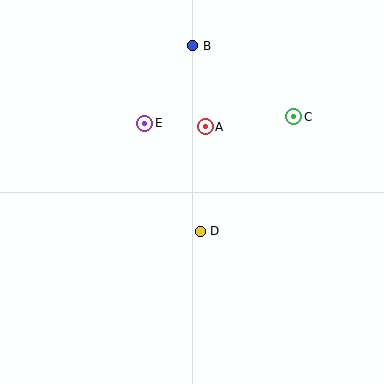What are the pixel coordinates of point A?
Point A is at (205, 127).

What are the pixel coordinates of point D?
Point D is at (200, 231).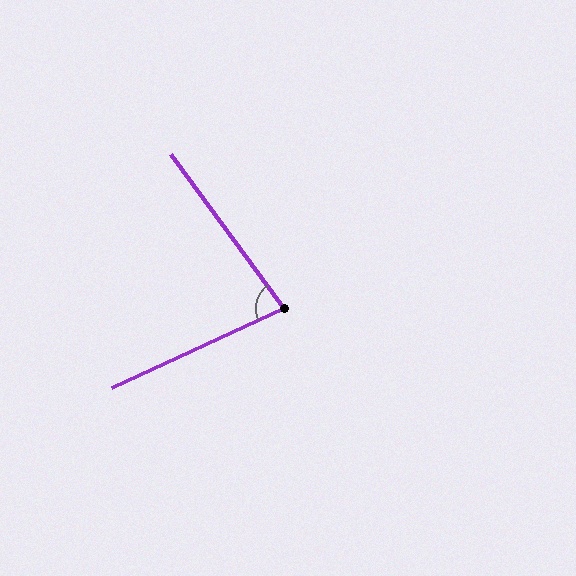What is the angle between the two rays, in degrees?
Approximately 79 degrees.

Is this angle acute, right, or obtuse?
It is acute.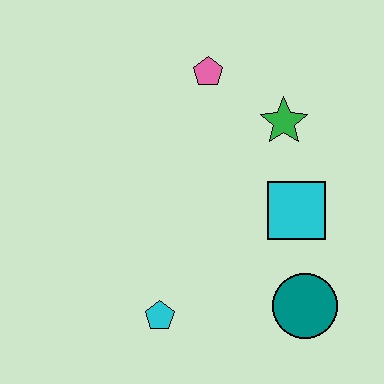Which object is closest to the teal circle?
The cyan square is closest to the teal circle.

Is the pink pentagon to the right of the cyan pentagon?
Yes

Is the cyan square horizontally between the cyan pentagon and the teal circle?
Yes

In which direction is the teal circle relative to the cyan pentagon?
The teal circle is to the right of the cyan pentagon.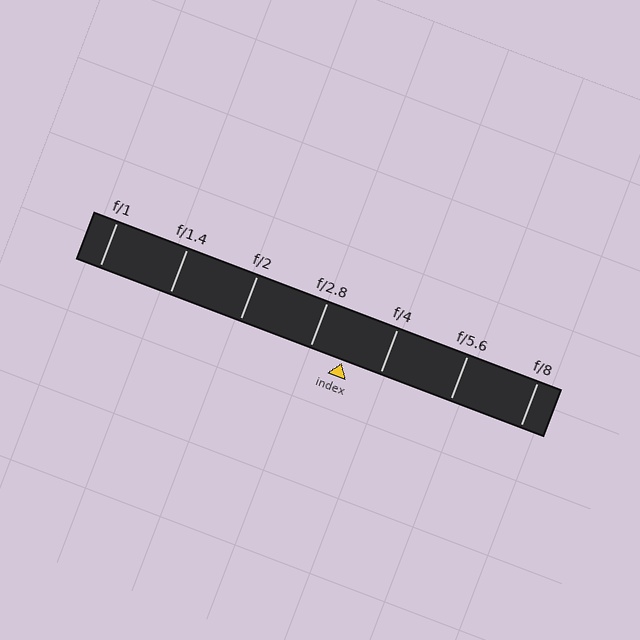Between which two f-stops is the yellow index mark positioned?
The index mark is between f/2.8 and f/4.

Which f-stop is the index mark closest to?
The index mark is closest to f/2.8.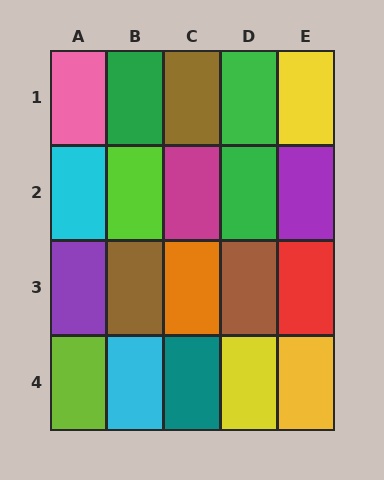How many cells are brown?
3 cells are brown.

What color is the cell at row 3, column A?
Purple.